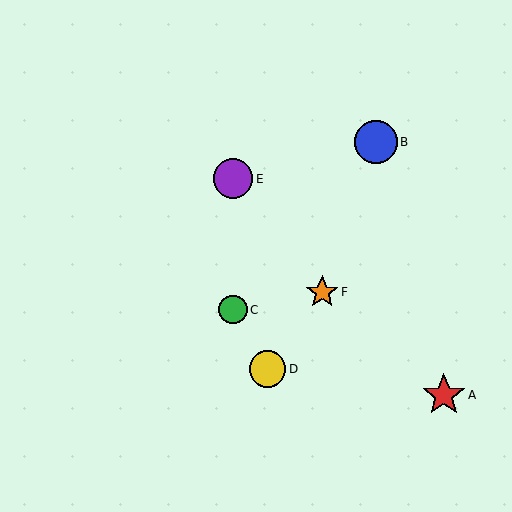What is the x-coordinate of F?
Object F is at x≈322.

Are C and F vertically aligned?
No, C is at x≈233 and F is at x≈322.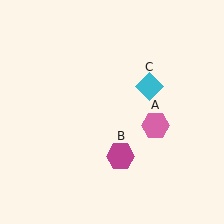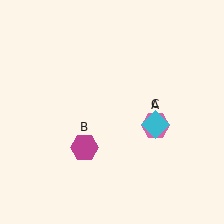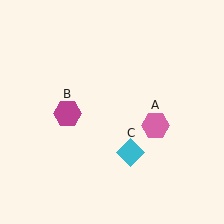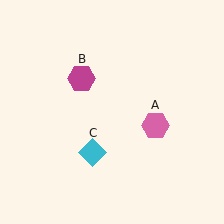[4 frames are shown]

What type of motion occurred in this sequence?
The magenta hexagon (object B), cyan diamond (object C) rotated clockwise around the center of the scene.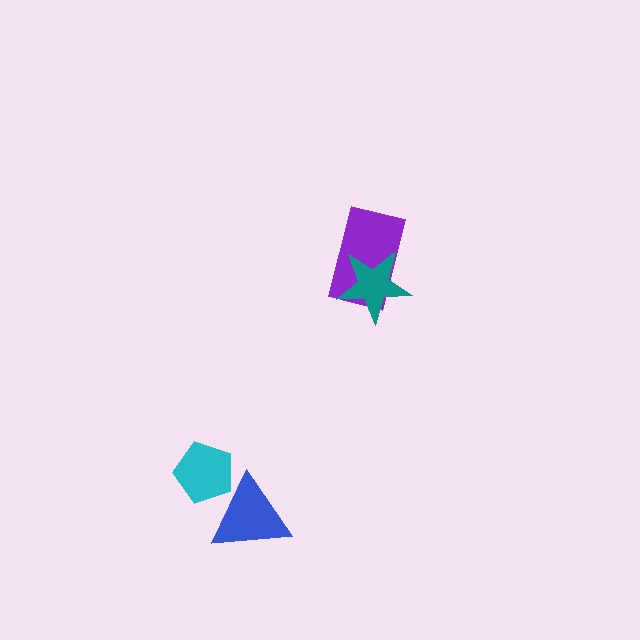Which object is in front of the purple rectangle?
The teal star is in front of the purple rectangle.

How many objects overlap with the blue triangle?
1 object overlaps with the blue triangle.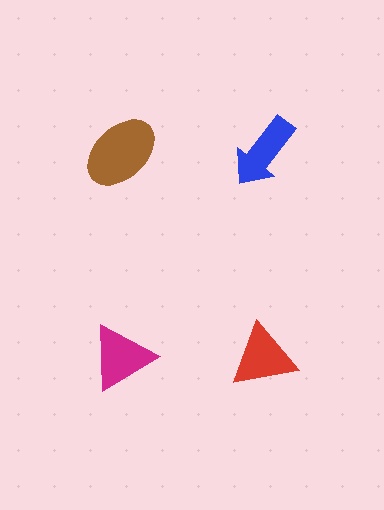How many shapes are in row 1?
2 shapes.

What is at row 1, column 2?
A blue arrow.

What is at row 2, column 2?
A red triangle.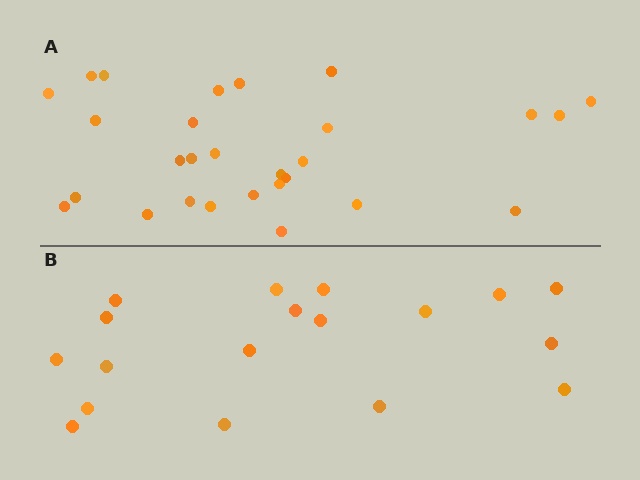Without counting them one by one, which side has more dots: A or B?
Region A (the top region) has more dots.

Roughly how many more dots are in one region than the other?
Region A has roughly 10 or so more dots than region B.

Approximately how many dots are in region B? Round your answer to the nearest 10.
About 20 dots. (The exact count is 18, which rounds to 20.)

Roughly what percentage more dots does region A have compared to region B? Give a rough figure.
About 55% more.